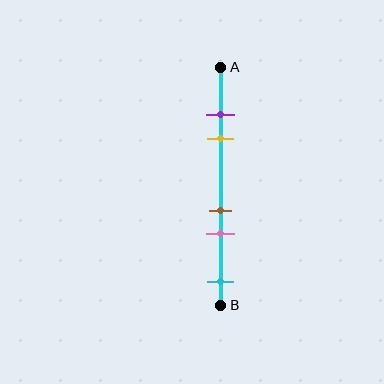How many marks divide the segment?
There are 5 marks dividing the segment.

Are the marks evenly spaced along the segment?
No, the marks are not evenly spaced.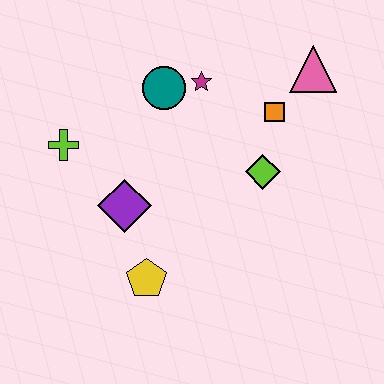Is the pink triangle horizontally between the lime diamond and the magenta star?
No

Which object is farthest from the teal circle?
The yellow pentagon is farthest from the teal circle.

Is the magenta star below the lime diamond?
No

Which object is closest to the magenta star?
The teal circle is closest to the magenta star.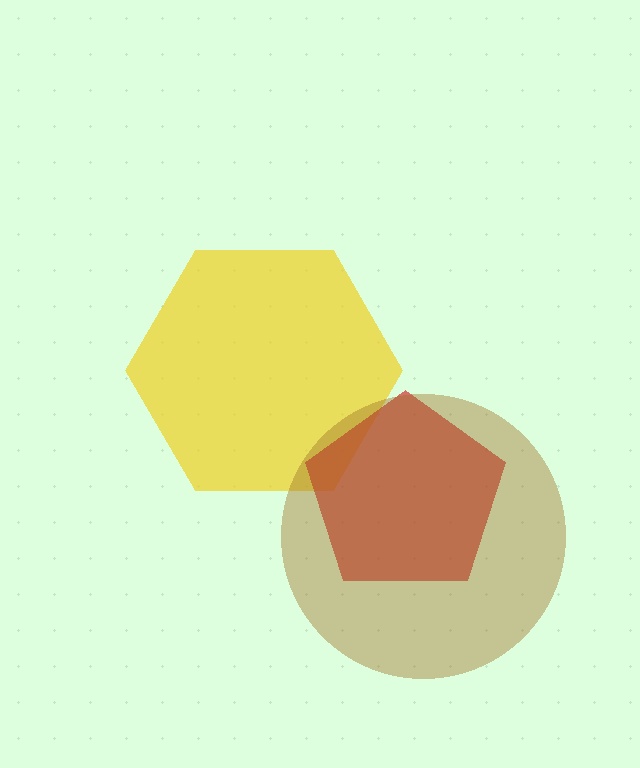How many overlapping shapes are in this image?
There are 3 overlapping shapes in the image.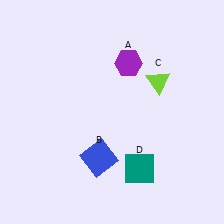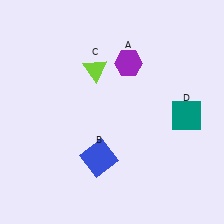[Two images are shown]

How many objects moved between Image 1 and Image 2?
2 objects moved between the two images.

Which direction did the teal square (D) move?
The teal square (D) moved up.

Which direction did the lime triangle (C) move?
The lime triangle (C) moved left.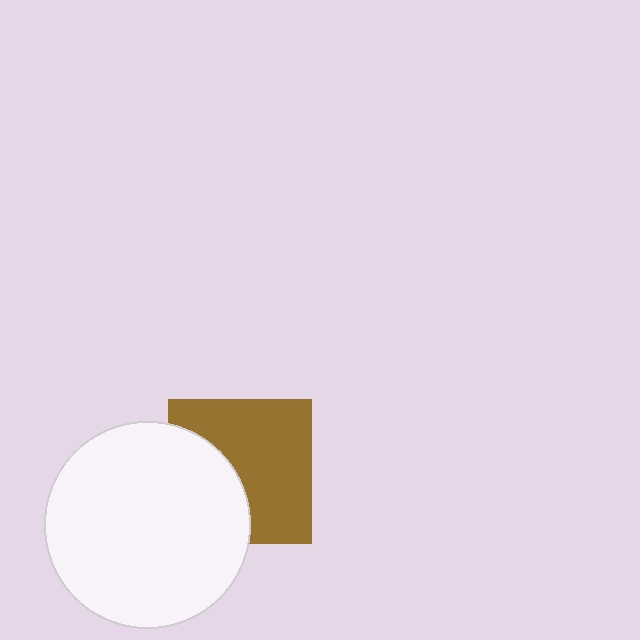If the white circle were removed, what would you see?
You would see the complete brown square.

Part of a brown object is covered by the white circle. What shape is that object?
It is a square.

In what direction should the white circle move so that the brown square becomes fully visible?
The white circle should move left. That is the shortest direction to clear the overlap and leave the brown square fully visible.